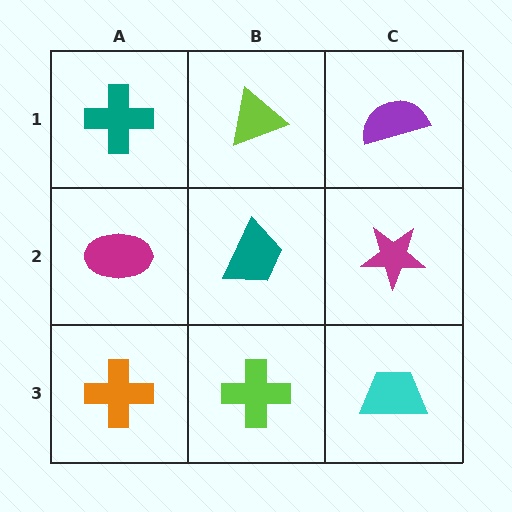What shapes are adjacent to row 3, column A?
A magenta ellipse (row 2, column A), a lime cross (row 3, column B).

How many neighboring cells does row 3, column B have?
3.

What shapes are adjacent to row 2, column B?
A lime triangle (row 1, column B), a lime cross (row 3, column B), a magenta ellipse (row 2, column A), a magenta star (row 2, column C).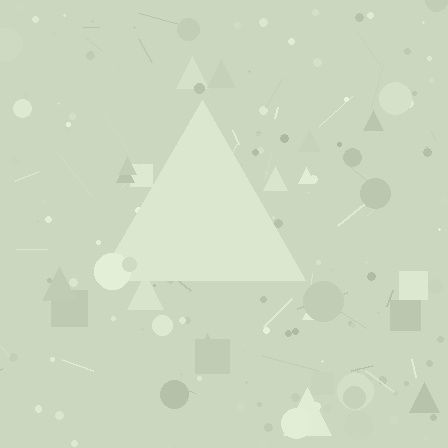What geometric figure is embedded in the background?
A triangle is embedded in the background.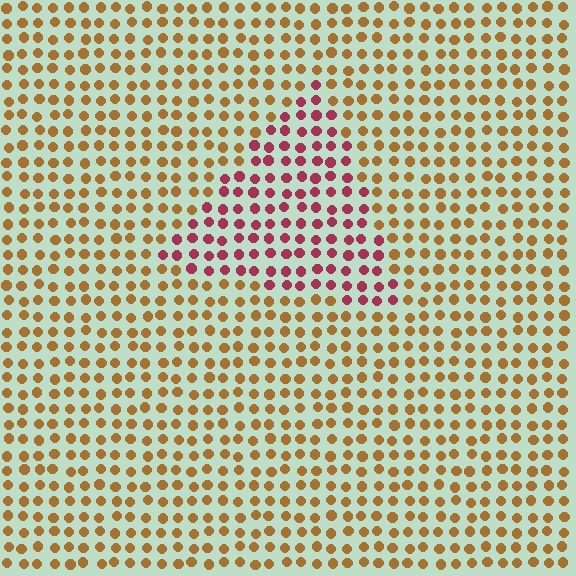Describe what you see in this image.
The image is filled with small brown elements in a uniform arrangement. A triangle-shaped region is visible where the elements are tinted to a slightly different hue, forming a subtle color boundary.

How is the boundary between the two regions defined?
The boundary is defined purely by a slight shift in hue (about 53 degrees). Spacing, size, and orientation are identical on both sides.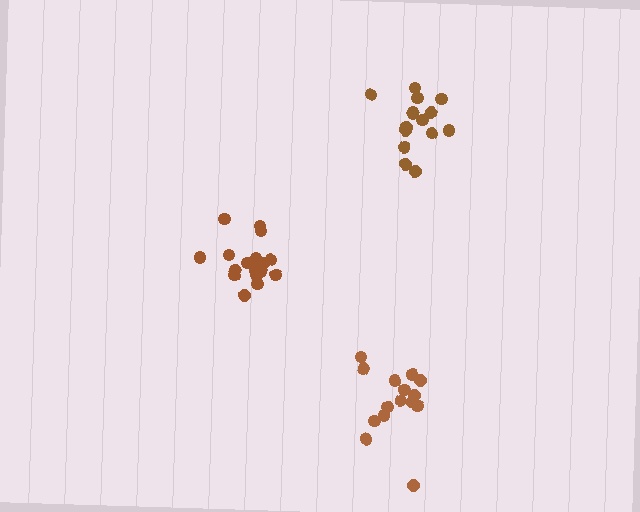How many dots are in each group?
Group 1: 17 dots, Group 2: 15 dots, Group 3: 15 dots (47 total).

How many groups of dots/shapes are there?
There are 3 groups.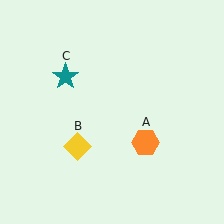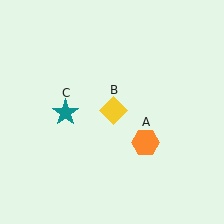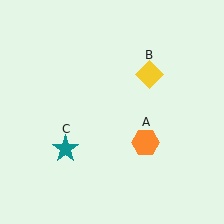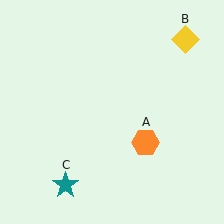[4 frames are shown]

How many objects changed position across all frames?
2 objects changed position: yellow diamond (object B), teal star (object C).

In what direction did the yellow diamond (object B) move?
The yellow diamond (object B) moved up and to the right.